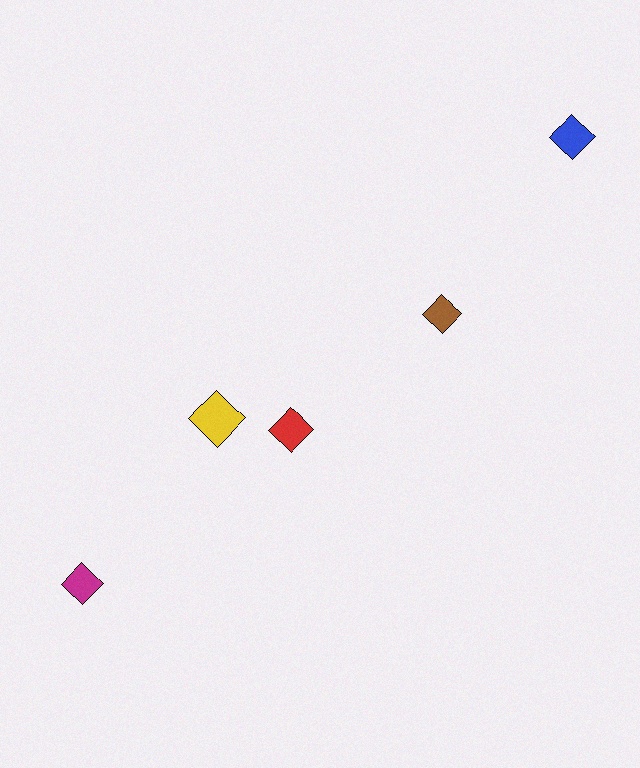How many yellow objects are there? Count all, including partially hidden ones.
There is 1 yellow object.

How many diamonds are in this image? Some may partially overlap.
There are 5 diamonds.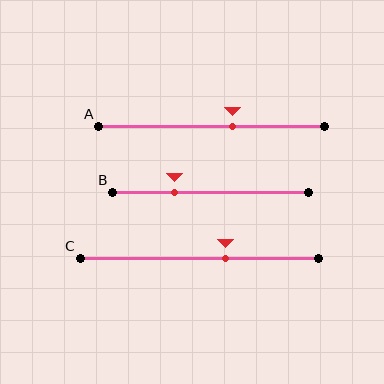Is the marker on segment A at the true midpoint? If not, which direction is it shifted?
No, the marker on segment A is shifted to the right by about 10% of the segment length.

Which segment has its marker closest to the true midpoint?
Segment A has its marker closest to the true midpoint.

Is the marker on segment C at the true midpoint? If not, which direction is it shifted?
No, the marker on segment C is shifted to the right by about 11% of the segment length.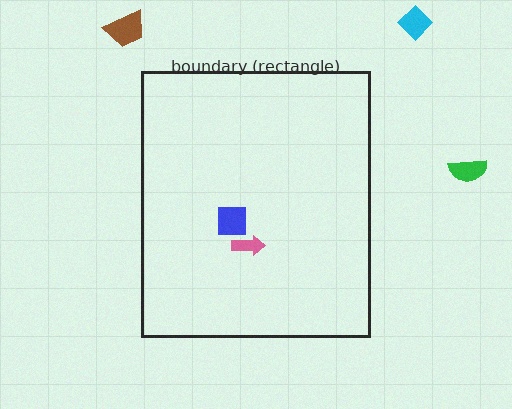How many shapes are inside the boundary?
2 inside, 3 outside.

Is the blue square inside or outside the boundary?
Inside.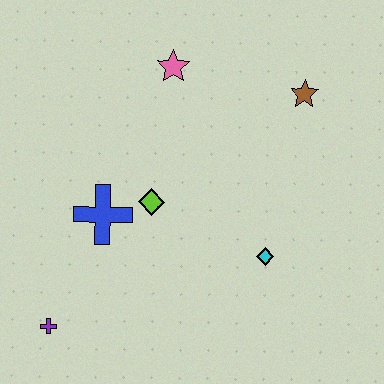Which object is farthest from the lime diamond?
The brown star is farthest from the lime diamond.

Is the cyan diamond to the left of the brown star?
Yes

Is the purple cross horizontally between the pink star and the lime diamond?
No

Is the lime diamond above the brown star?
No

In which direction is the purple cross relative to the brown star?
The purple cross is to the left of the brown star.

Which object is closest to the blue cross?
The lime diamond is closest to the blue cross.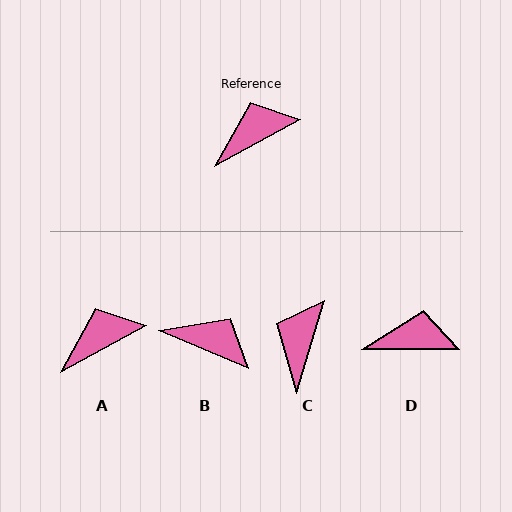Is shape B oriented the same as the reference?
No, it is off by about 51 degrees.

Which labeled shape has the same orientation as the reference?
A.